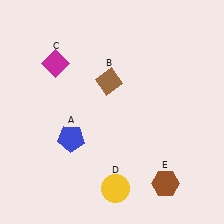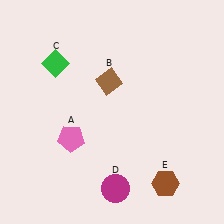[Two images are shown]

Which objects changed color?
A changed from blue to pink. C changed from magenta to green. D changed from yellow to magenta.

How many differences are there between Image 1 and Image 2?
There are 3 differences between the two images.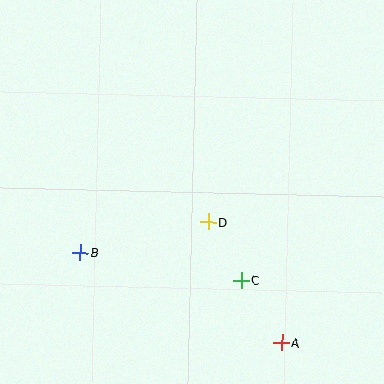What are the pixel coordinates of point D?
Point D is at (209, 222).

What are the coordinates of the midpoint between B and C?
The midpoint between B and C is at (161, 267).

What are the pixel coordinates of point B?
Point B is at (80, 253).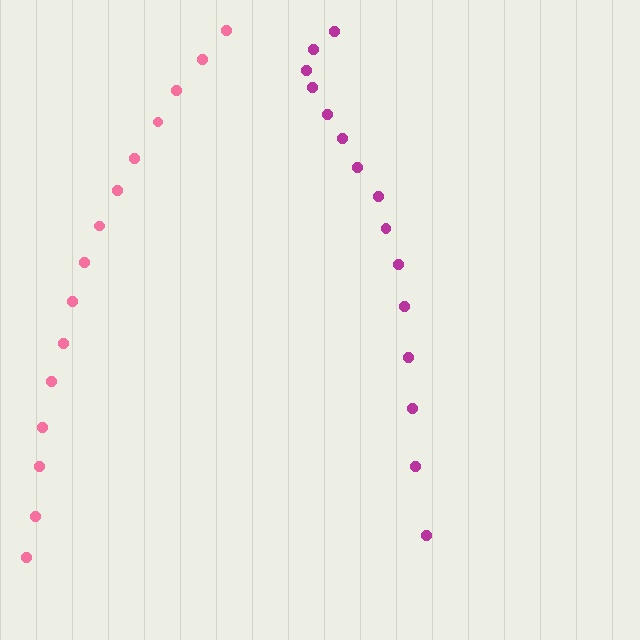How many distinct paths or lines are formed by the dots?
There are 2 distinct paths.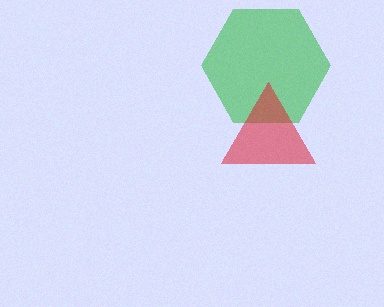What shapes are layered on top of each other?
The layered shapes are: a green hexagon, a red triangle.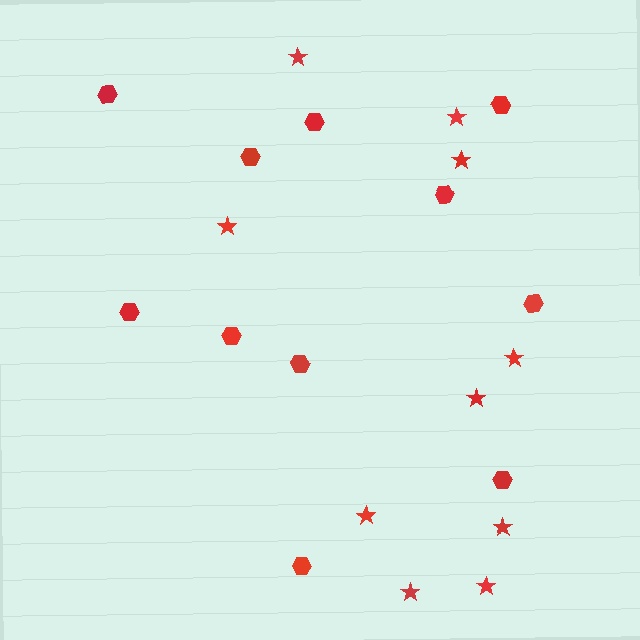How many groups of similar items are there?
There are 2 groups: one group of stars (10) and one group of hexagons (11).